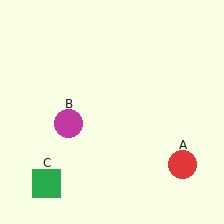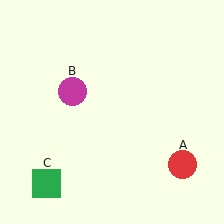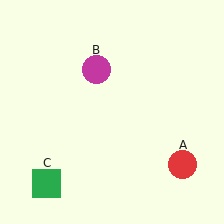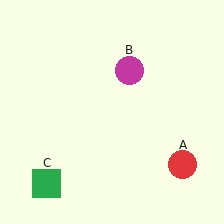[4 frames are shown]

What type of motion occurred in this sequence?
The magenta circle (object B) rotated clockwise around the center of the scene.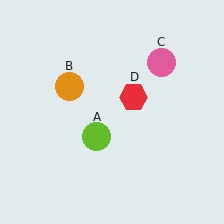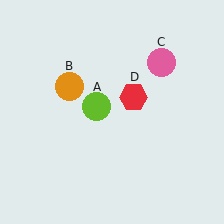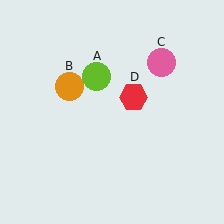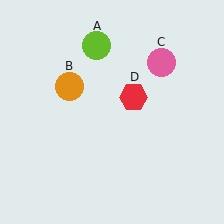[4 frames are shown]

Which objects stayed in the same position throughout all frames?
Orange circle (object B) and pink circle (object C) and red hexagon (object D) remained stationary.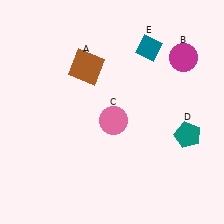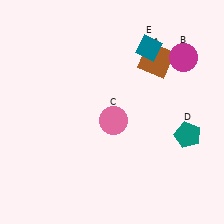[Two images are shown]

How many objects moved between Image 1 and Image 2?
1 object moved between the two images.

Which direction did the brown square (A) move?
The brown square (A) moved right.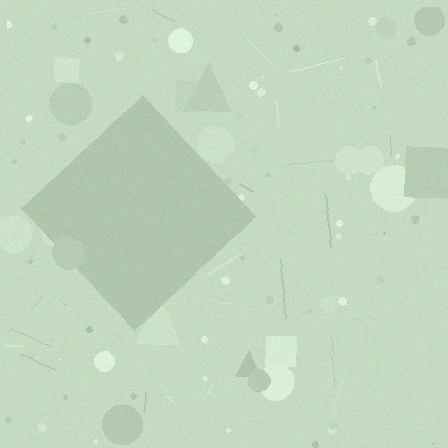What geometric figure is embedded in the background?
A diamond is embedded in the background.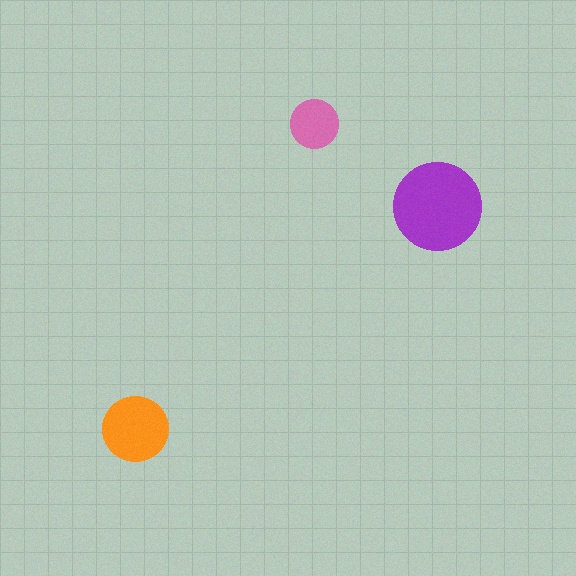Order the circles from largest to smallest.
the purple one, the orange one, the pink one.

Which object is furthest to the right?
The purple circle is rightmost.